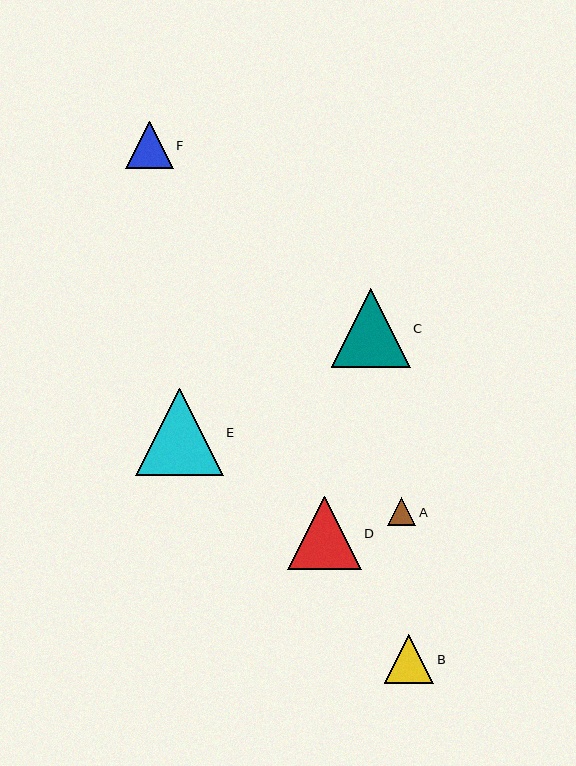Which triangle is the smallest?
Triangle A is the smallest with a size of approximately 28 pixels.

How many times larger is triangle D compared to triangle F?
Triangle D is approximately 1.5 times the size of triangle F.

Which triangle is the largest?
Triangle E is the largest with a size of approximately 88 pixels.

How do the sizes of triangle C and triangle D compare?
Triangle C and triangle D are approximately the same size.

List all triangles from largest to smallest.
From largest to smallest: E, C, D, B, F, A.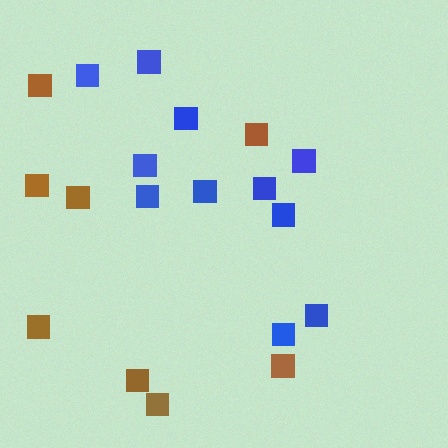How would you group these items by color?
There are 2 groups: one group of brown squares (8) and one group of blue squares (11).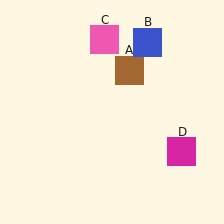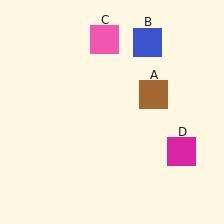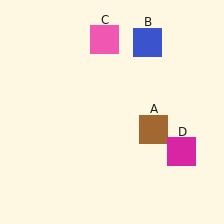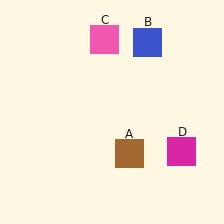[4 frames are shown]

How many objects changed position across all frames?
1 object changed position: brown square (object A).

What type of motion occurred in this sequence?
The brown square (object A) rotated clockwise around the center of the scene.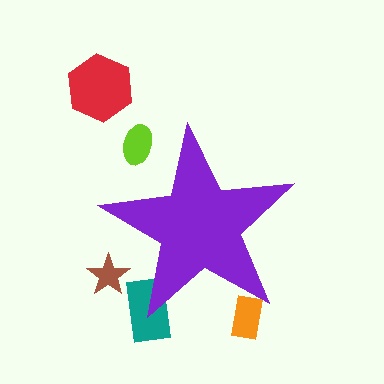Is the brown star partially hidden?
Yes, the brown star is partially hidden behind the purple star.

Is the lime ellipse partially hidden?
Yes, the lime ellipse is partially hidden behind the purple star.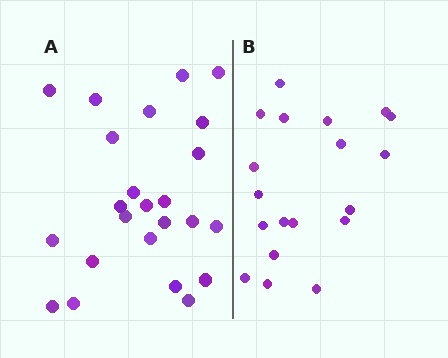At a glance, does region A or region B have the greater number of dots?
Region A (the left region) has more dots.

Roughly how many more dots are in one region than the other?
Region A has about 5 more dots than region B.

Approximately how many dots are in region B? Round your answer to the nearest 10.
About 20 dots. (The exact count is 19, which rounds to 20.)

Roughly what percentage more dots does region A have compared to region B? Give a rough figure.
About 25% more.